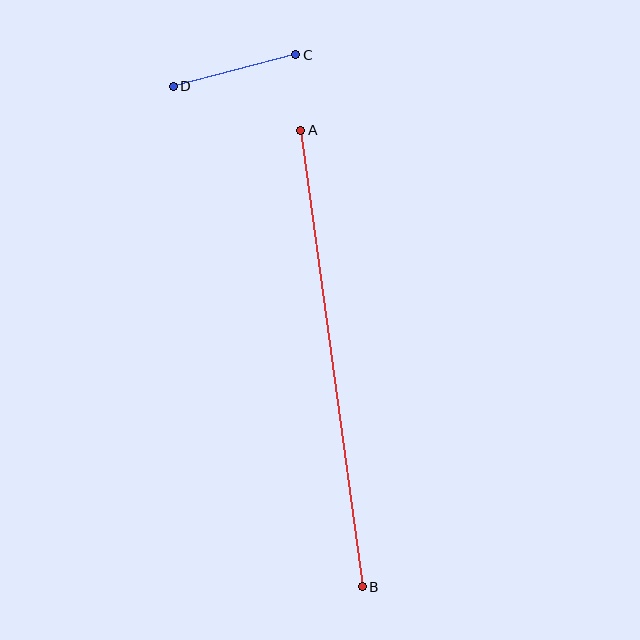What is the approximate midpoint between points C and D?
The midpoint is at approximately (235, 70) pixels.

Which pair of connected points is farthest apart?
Points A and B are farthest apart.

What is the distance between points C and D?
The distance is approximately 127 pixels.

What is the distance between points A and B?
The distance is approximately 460 pixels.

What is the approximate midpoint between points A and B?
The midpoint is at approximately (331, 358) pixels.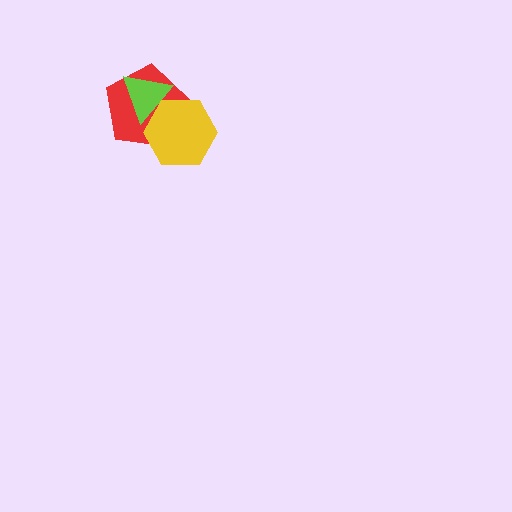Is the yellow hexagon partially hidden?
No, no other shape covers it.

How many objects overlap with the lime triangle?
2 objects overlap with the lime triangle.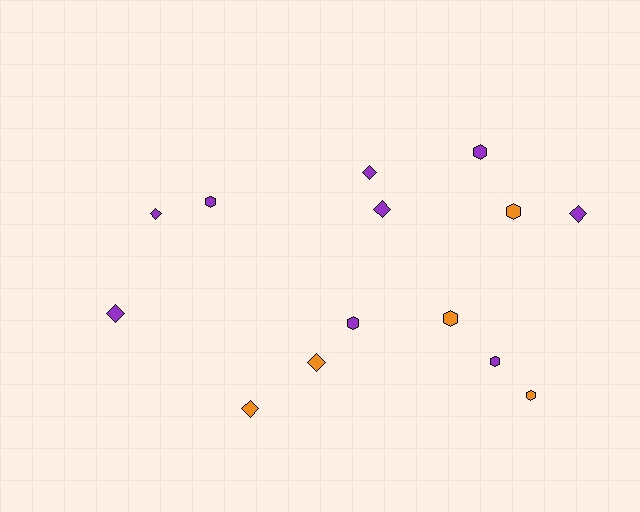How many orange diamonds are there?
There are 2 orange diamonds.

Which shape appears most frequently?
Hexagon, with 7 objects.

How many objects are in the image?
There are 14 objects.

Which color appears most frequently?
Purple, with 9 objects.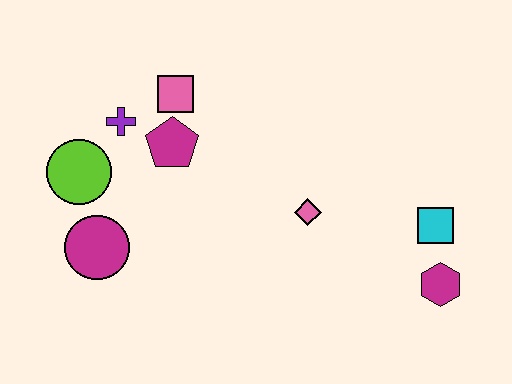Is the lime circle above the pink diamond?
Yes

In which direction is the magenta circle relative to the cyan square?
The magenta circle is to the left of the cyan square.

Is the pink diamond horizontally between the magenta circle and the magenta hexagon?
Yes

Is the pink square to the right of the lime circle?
Yes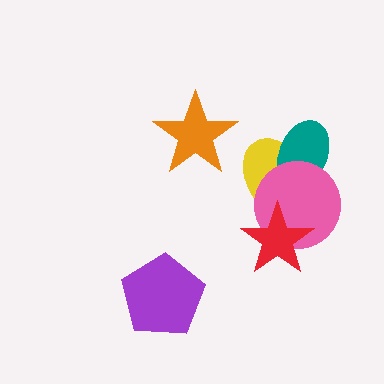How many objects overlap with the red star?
2 objects overlap with the red star.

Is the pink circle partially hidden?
Yes, it is partially covered by another shape.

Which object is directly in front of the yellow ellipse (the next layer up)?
The teal ellipse is directly in front of the yellow ellipse.